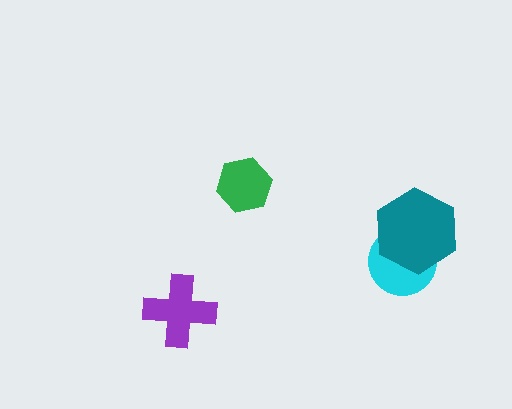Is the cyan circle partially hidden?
Yes, it is partially covered by another shape.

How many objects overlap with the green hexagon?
0 objects overlap with the green hexagon.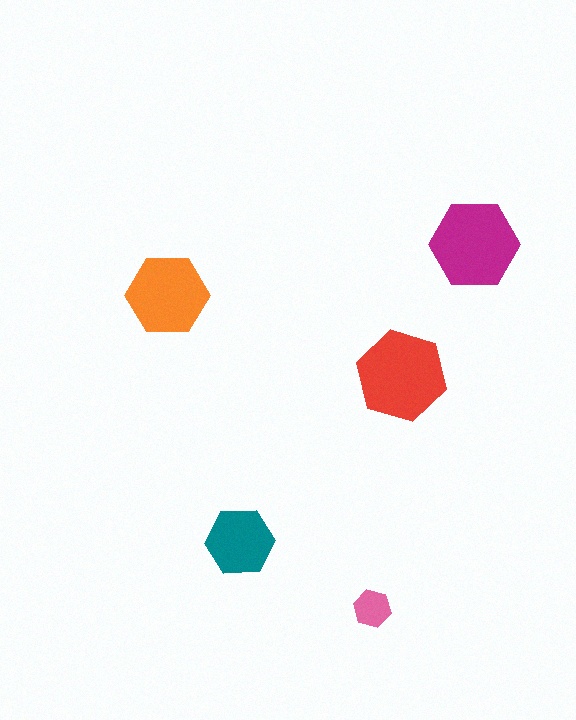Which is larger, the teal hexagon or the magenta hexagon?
The magenta one.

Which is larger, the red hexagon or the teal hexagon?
The red one.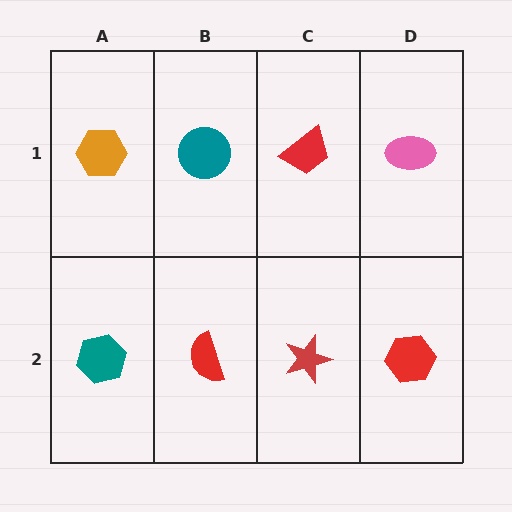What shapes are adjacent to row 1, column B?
A red semicircle (row 2, column B), an orange hexagon (row 1, column A), a red trapezoid (row 1, column C).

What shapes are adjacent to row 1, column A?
A teal hexagon (row 2, column A), a teal circle (row 1, column B).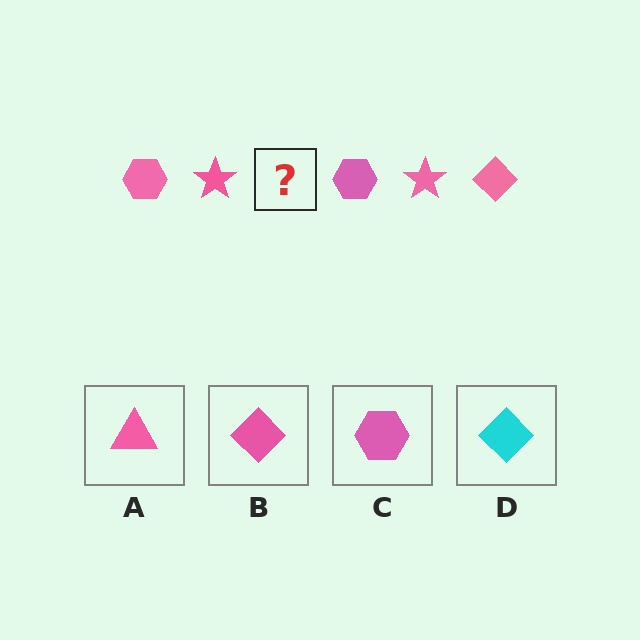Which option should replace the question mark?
Option B.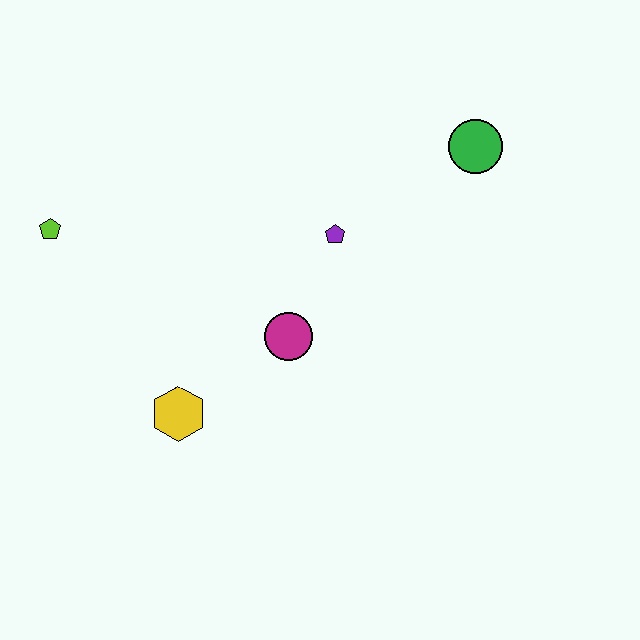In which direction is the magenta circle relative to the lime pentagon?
The magenta circle is to the right of the lime pentagon.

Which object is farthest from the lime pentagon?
The green circle is farthest from the lime pentagon.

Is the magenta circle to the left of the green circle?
Yes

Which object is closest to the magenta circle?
The purple pentagon is closest to the magenta circle.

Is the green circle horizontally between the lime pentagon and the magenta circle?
No